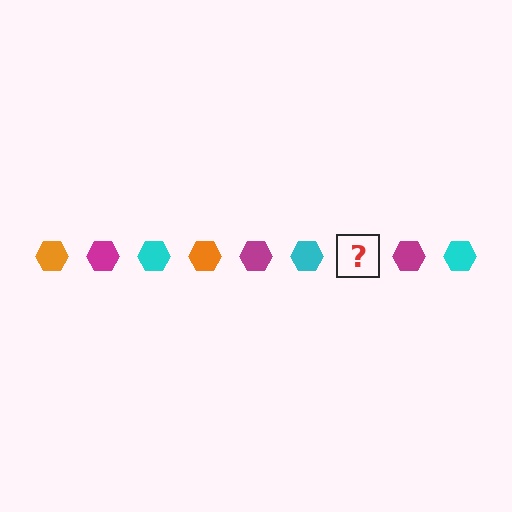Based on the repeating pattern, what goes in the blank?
The blank should be an orange hexagon.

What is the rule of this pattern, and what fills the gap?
The rule is that the pattern cycles through orange, magenta, cyan hexagons. The gap should be filled with an orange hexagon.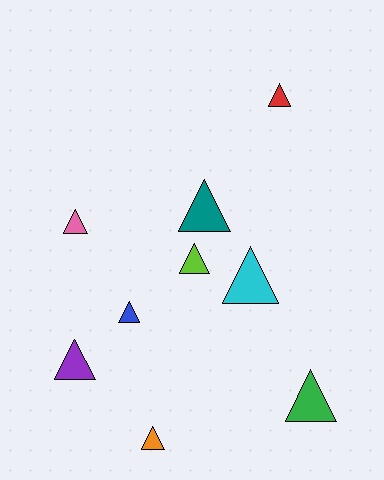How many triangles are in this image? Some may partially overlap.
There are 9 triangles.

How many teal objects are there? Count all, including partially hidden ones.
There is 1 teal object.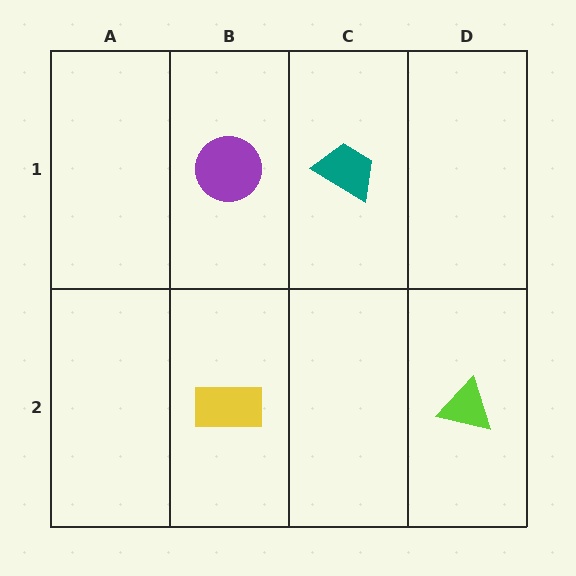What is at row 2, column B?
A yellow rectangle.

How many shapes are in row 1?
2 shapes.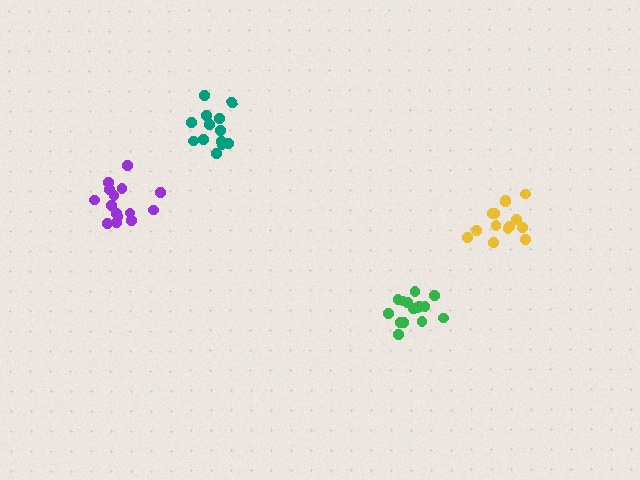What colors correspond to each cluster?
The clusters are colored: green, yellow, purple, teal.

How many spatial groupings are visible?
There are 4 spatial groupings.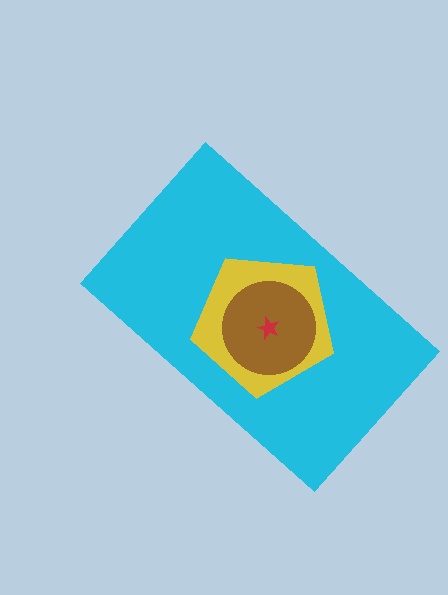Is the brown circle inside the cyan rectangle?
Yes.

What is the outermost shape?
The cyan rectangle.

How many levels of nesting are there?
4.